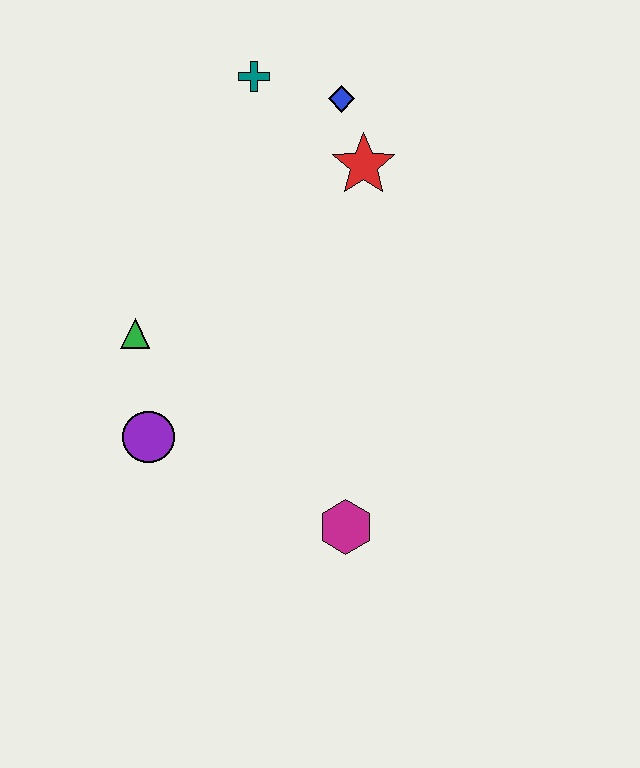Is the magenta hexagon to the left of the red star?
Yes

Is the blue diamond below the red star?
No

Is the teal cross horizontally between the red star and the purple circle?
Yes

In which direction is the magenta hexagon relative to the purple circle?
The magenta hexagon is to the right of the purple circle.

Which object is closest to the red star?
The blue diamond is closest to the red star.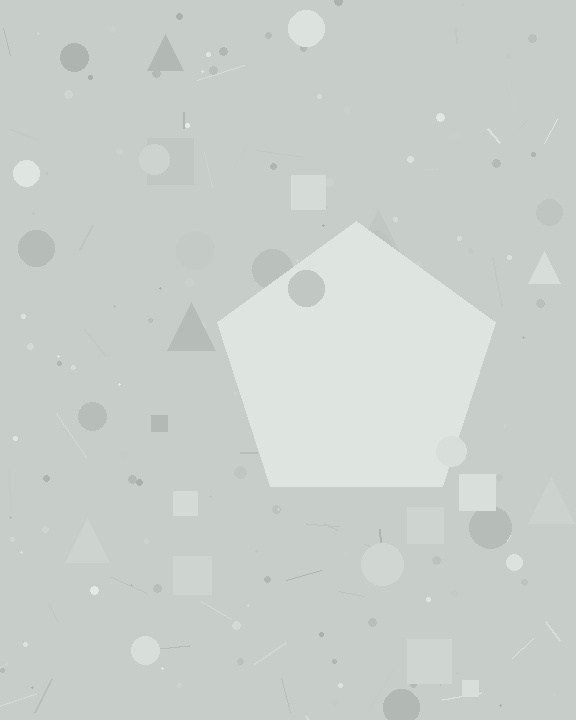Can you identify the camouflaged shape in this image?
The camouflaged shape is a pentagon.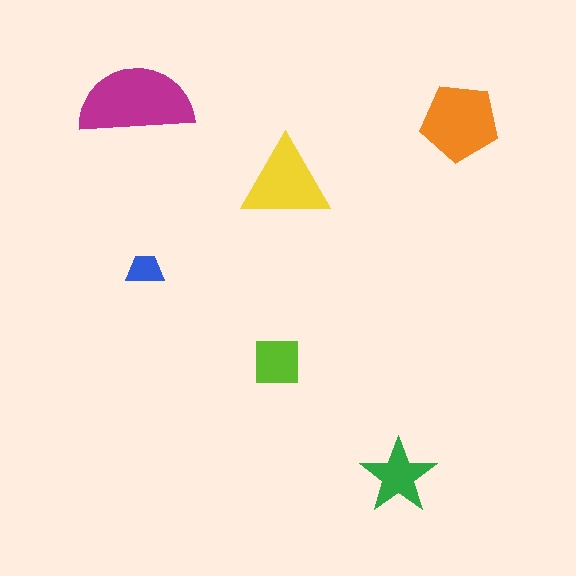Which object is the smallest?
The blue trapezoid.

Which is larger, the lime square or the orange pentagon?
The orange pentagon.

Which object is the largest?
The magenta semicircle.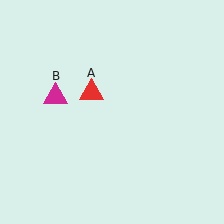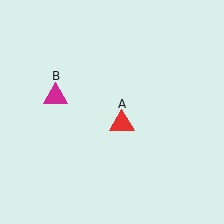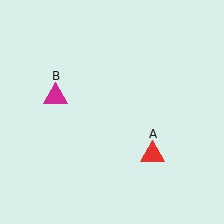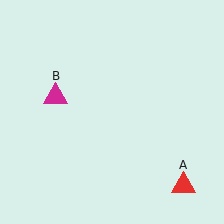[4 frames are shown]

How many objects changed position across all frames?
1 object changed position: red triangle (object A).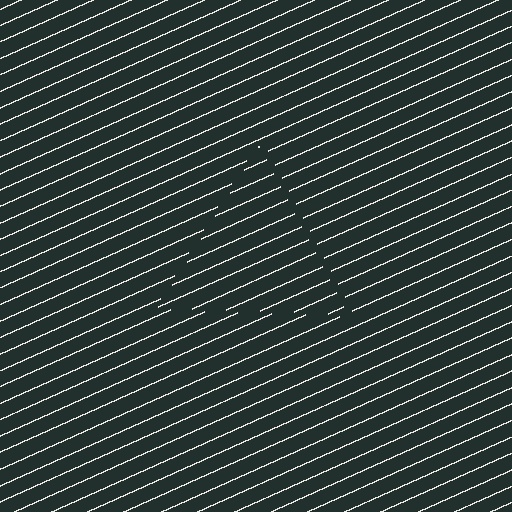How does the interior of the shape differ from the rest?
The interior of the shape contains the same grating, shifted by half a period — the contour is defined by the phase discontinuity where line-ends from the inner and outer gratings abut.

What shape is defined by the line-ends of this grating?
An illusory triangle. The interior of the shape contains the same grating, shifted by half a period — the contour is defined by the phase discontinuity where line-ends from the inner and outer gratings abut.